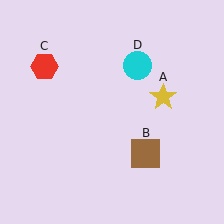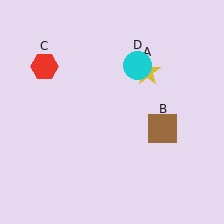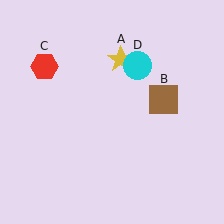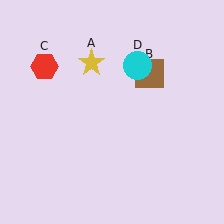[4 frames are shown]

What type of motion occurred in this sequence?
The yellow star (object A), brown square (object B) rotated counterclockwise around the center of the scene.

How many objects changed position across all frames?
2 objects changed position: yellow star (object A), brown square (object B).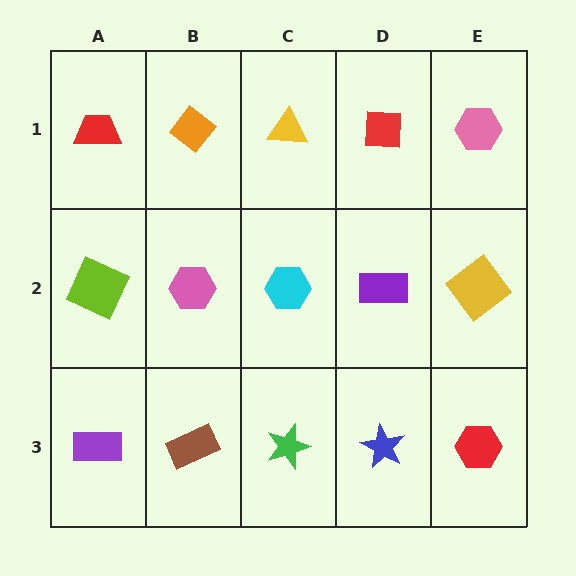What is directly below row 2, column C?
A green star.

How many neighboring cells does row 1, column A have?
2.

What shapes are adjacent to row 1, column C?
A cyan hexagon (row 2, column C), an orange diamond (row 1, column B), a red square (row 1, column D).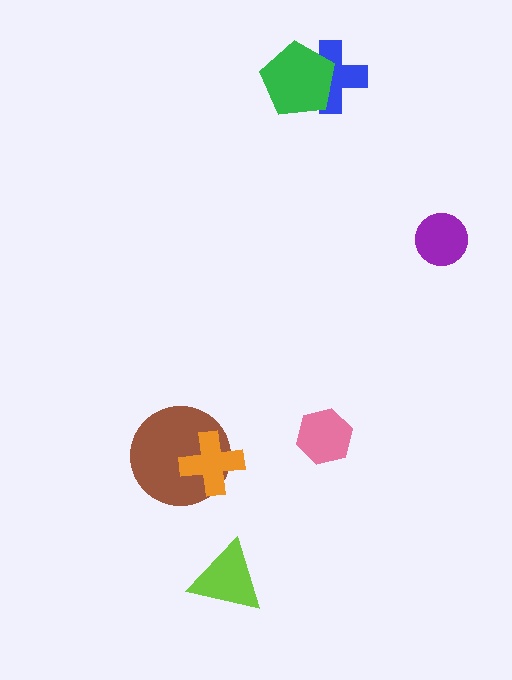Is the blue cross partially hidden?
Yes, it is partially covered by another shape.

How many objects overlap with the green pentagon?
1 object overlaps with the green pentagon.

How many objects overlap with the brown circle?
1 object overlaps with the brown circle.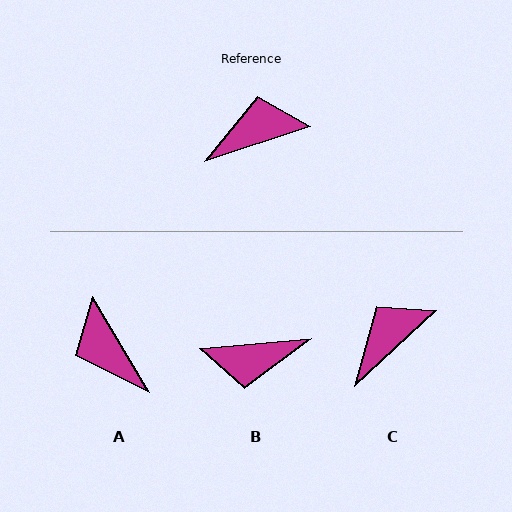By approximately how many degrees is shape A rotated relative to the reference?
Approximately 103 degrees counter-clockwise.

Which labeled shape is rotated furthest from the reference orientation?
B, about 167 degrees away.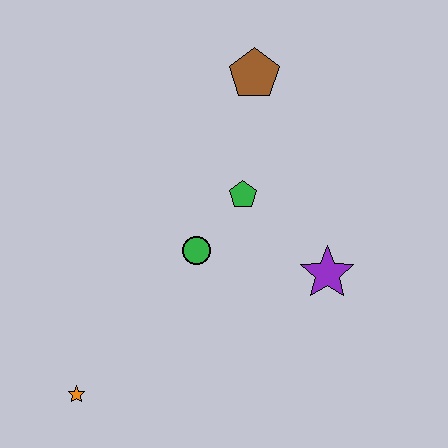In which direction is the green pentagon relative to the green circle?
The green pentagon is above the green circle.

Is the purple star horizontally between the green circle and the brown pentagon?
No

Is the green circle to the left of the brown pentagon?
Yes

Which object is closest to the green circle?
The green pentagon is closest to the green circle.